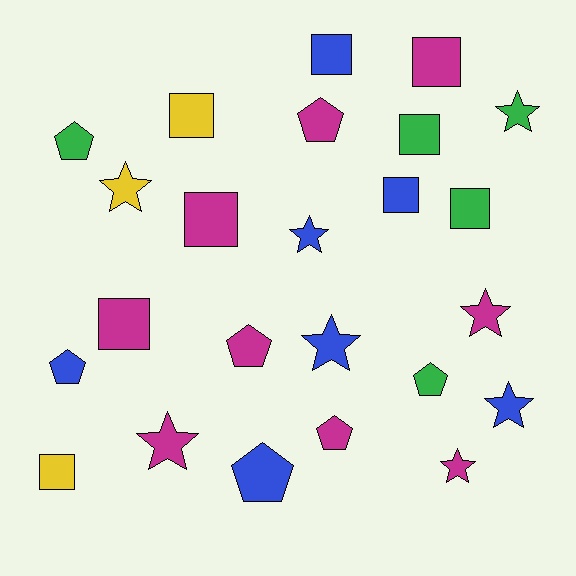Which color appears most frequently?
Magenta, with 9 objects.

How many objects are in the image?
There are 24 objects.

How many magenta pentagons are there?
There are 3 magenta pentagons.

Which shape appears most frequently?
Square, with 9 objects.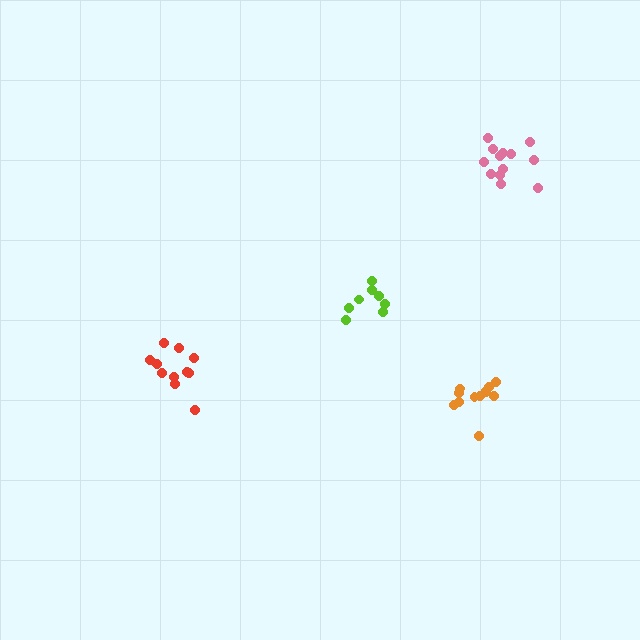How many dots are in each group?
Group 1: 11 dots, Group 2: 13 dots, Group 3: 8 dots, Group 4: 12 dots (44 total).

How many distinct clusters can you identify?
There are 4 distinct clusters.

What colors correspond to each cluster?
The clusters are colored: red, pink, lime, orange.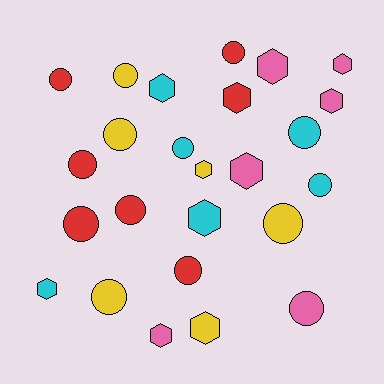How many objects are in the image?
There are 25 objects.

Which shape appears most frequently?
Circle, with 14 objects.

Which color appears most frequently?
Red, with 7 objects.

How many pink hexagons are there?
There are 5 pink hexagons.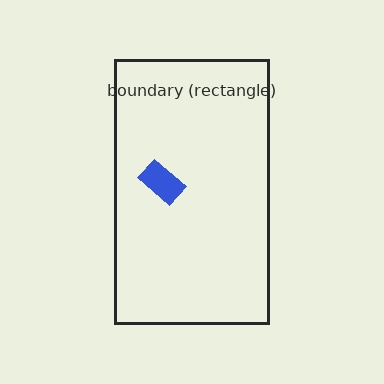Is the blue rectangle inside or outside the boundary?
Inside.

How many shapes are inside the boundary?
1 inside, 0 outside.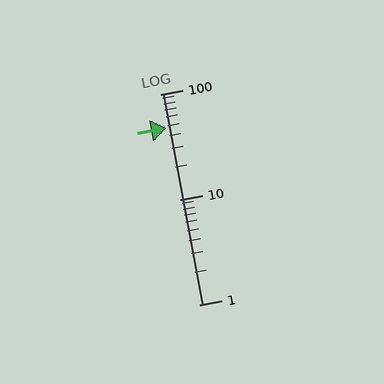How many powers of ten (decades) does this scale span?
The scale spans 2 decades, from 1 to 100.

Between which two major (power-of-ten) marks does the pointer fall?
The pointer is between 10 and 100.